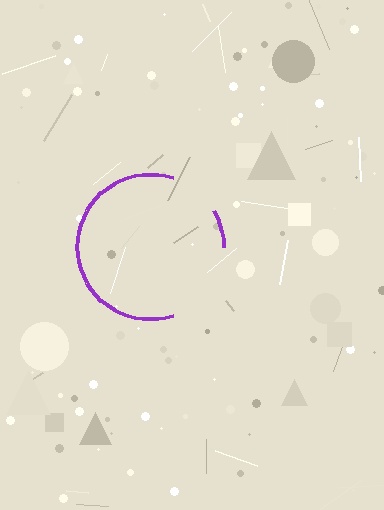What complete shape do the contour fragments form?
The contour fragments form a circle.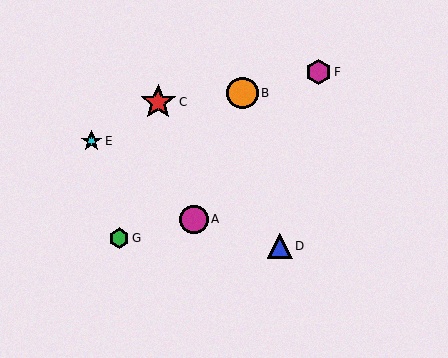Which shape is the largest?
The red star (labeled C) is the largest.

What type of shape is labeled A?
Shape A is a magenta circle.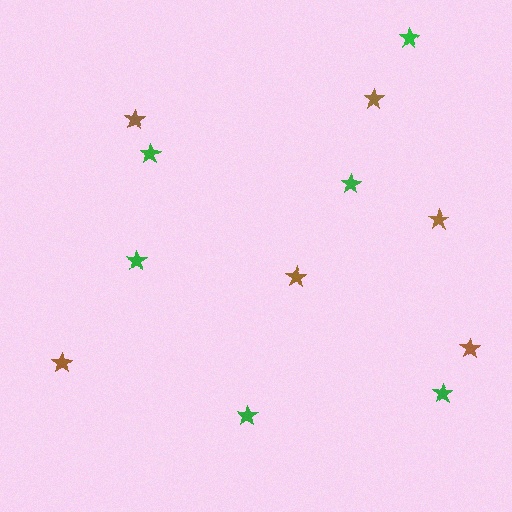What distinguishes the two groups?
There are 2 groups: one group of brown stars (6) and one group of green stars (6).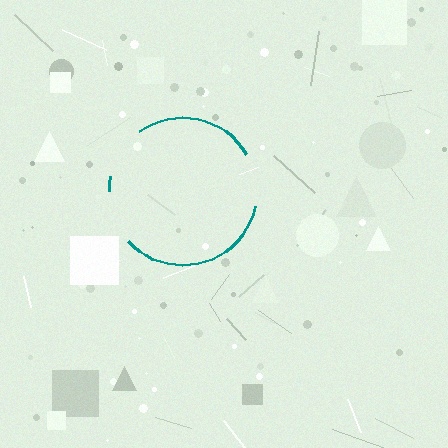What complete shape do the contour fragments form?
The contour fragments form a circle.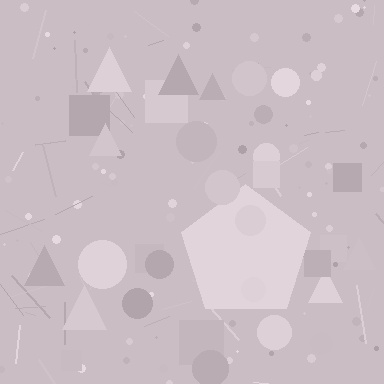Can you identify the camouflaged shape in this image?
The camouflaged shape is a pentagon.